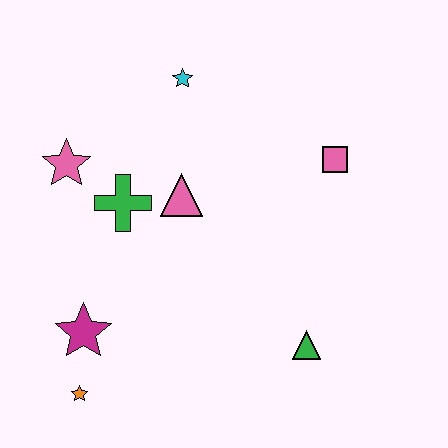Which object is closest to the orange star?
The magenta star is closest to the orange star.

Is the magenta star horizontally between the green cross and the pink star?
Yes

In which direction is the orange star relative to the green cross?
The orange star is below the green cross.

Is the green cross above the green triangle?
Yes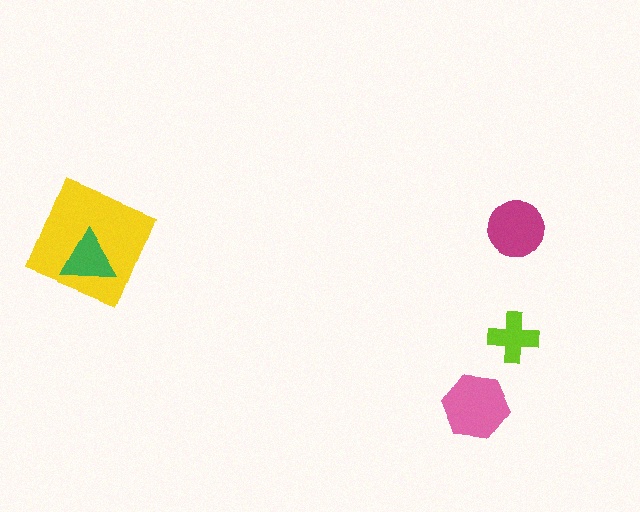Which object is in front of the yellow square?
The green triangle is in front of the yellow square.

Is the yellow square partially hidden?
Yes, it is partially covered by another shape.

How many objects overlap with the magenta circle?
0 objects overlap with the magenta circle.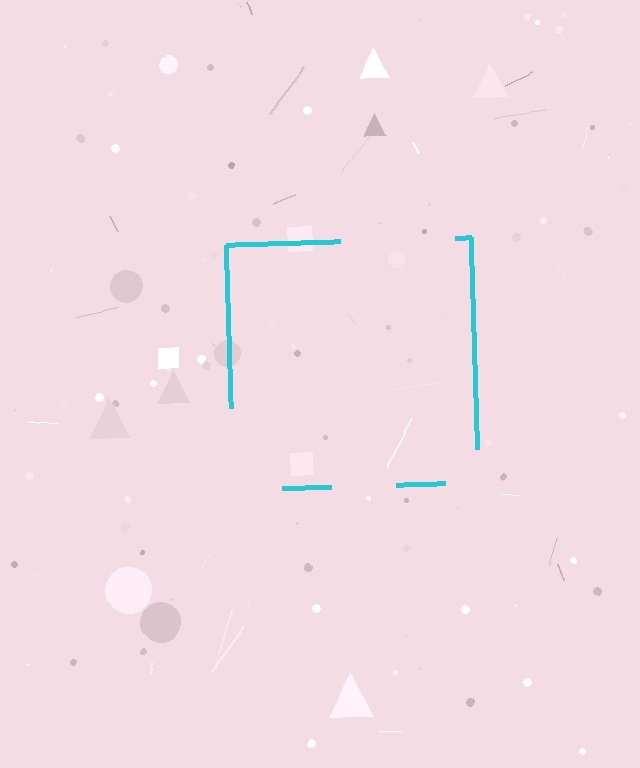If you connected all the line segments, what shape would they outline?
They would outline a square.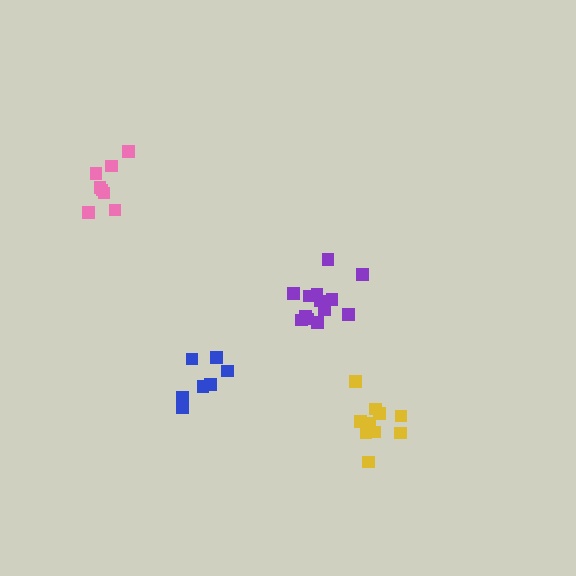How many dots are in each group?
Group 1: 13 dots, Group 2: 7 dots, Group 3: 8 dots, Group 4: 10 dots (38 total).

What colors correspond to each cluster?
The clusters are colored: purple, blue, pink, yellow.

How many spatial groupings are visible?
There are 4 spatial groupings.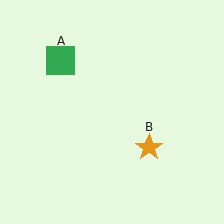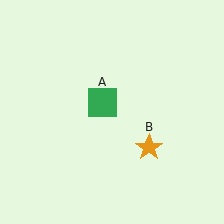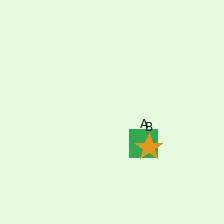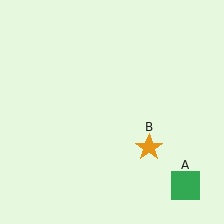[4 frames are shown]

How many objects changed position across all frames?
1 object changed position: green square (object A).